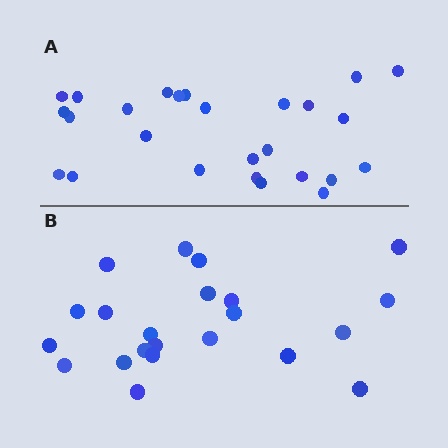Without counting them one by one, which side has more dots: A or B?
Region A (the top region) has more dots.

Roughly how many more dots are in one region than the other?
Region A has about 4 more dots than region B.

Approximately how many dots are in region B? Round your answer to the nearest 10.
About 20 dots. (The exact count is 22, which rounds to 20.)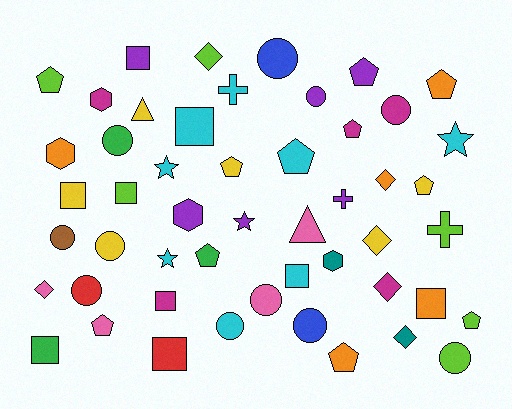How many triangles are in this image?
There are 2 triangles.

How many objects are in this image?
There are 50 objects.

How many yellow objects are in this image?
There are 6 yellow objects.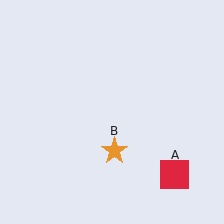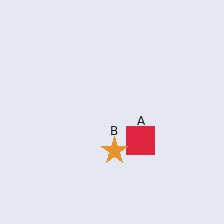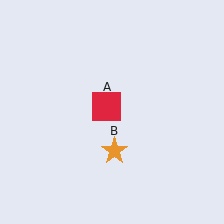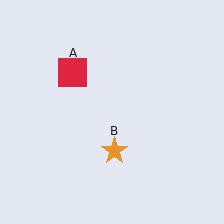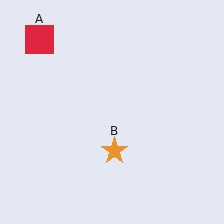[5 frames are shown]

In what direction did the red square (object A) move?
The red square (object A) moved up and to the left.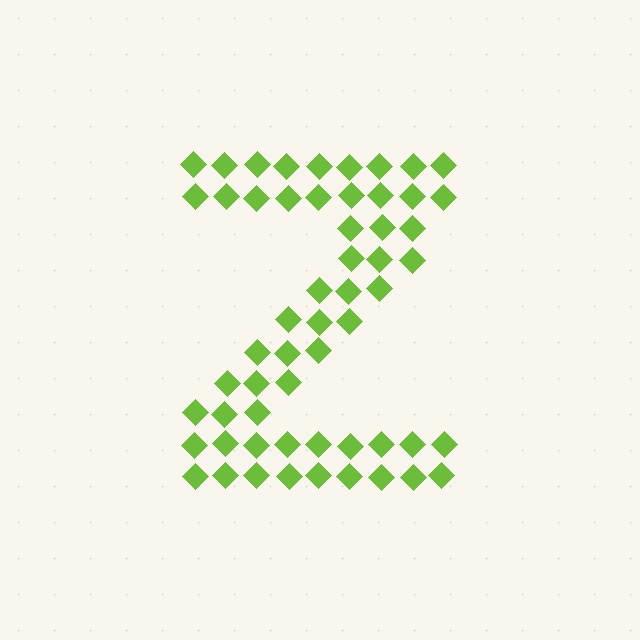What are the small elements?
The small elements are diamonds.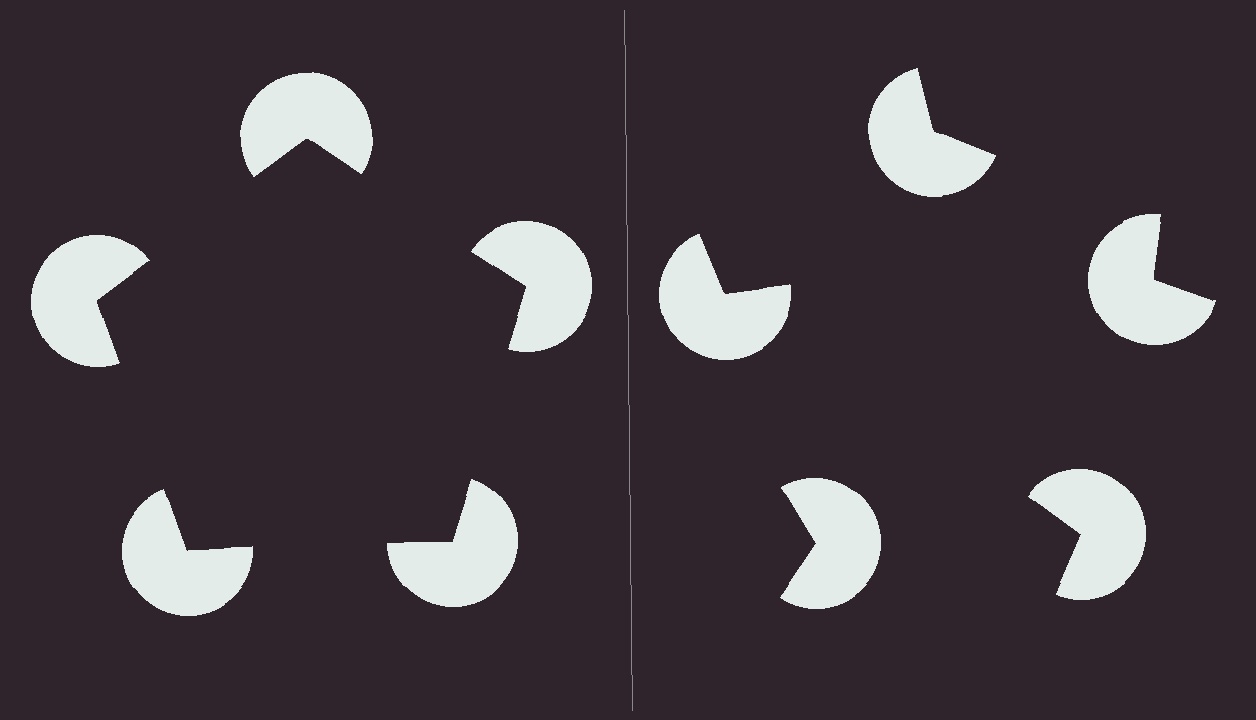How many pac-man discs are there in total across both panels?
10 — 5 on each side.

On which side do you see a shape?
An illusory pentagon appears on the left side. On the right side the wedge cuts are rotated, so no coherent shape forms.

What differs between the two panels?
The pac-man discs are positioned identically on both sides; only the wedge orientations differ. On the left they align to a pentagon; on the right they are misaligned.